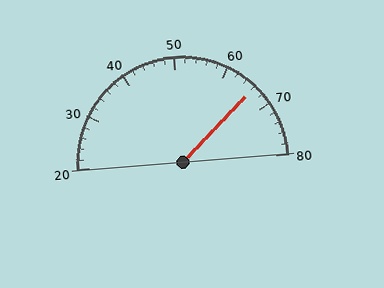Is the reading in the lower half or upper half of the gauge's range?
The reading is in the upper half of the range (20 to 80).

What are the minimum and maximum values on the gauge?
The gauge ranges from 20 to 80.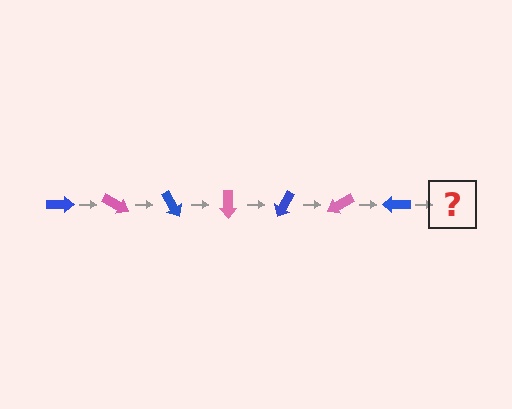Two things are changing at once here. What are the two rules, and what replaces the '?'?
The two rules are that it rotates 30 degrees each step and the color cycles through blue and pink. The '?' should be a pink arrow, rotated 210 degrees from the start.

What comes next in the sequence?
The next element should be a pink arrow, rotated 210 degrees from the start.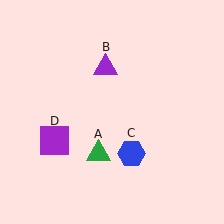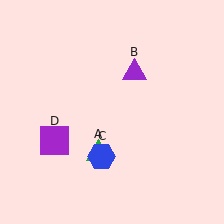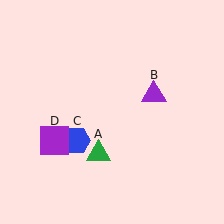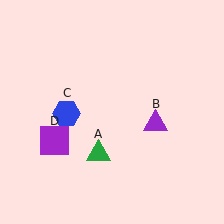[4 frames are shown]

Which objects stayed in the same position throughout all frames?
Green triangle (object A) and purple square (object D) remained stationary.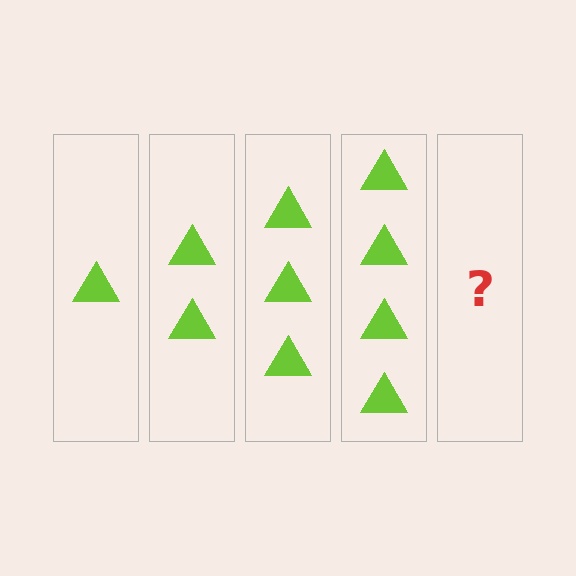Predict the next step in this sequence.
The next step is 5 triangles.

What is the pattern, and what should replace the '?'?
The pattern is that each step adds one more triangle. The '?' should be 5 triangles.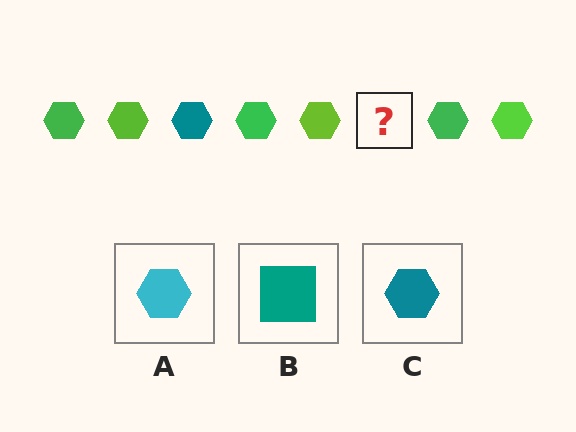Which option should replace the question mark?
Option C.